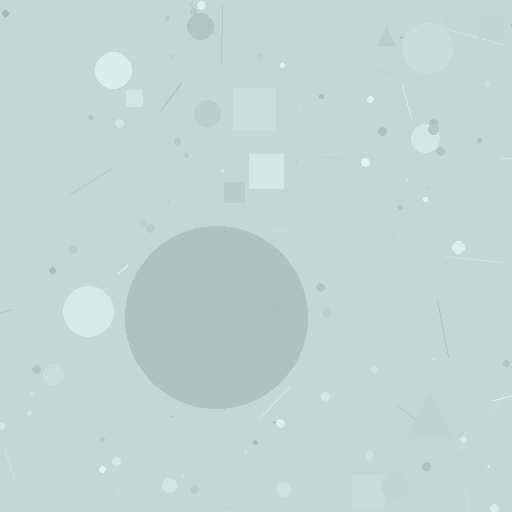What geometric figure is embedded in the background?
A circle is embedded in the background.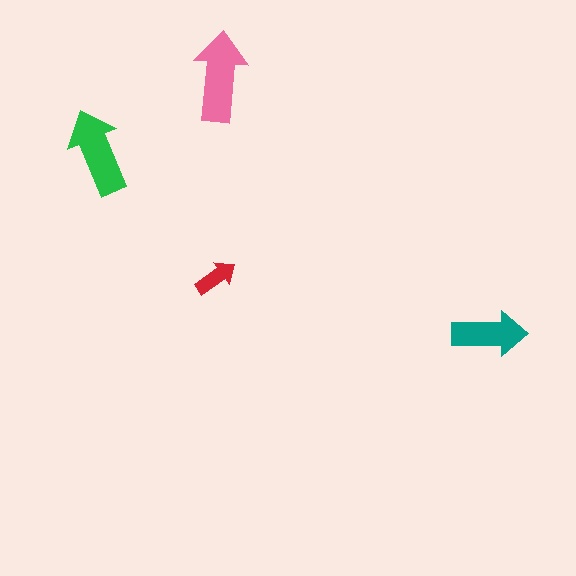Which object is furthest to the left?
The green arrow is leftmost.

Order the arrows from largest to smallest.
the pink one, the green one, the teal one, the red one.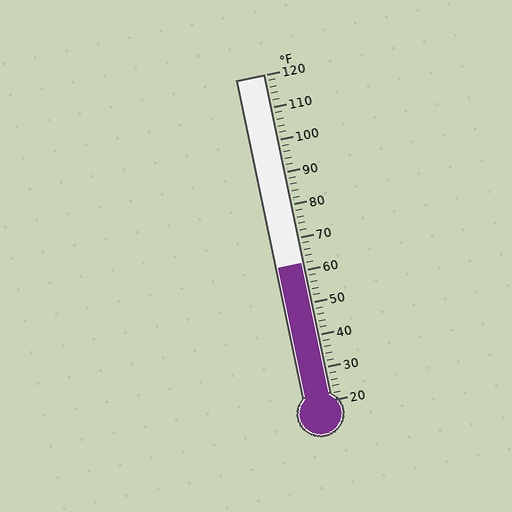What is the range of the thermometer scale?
The thermometer scale ranges from 20°F to 120°F.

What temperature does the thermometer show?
The thermometer shows approximately 62°F.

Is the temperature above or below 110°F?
The temperature is below 110°F.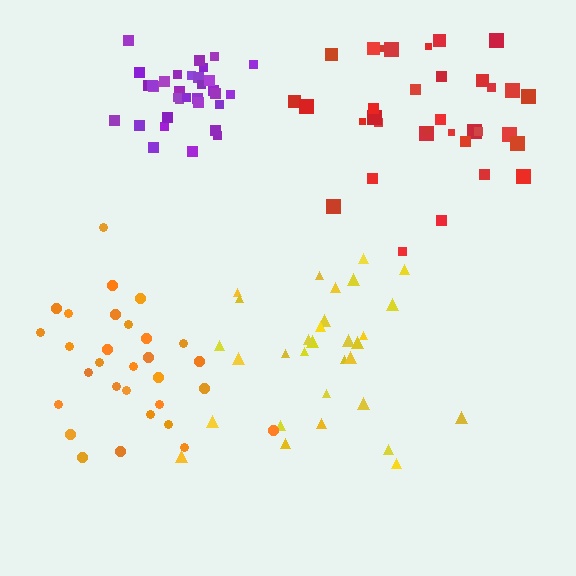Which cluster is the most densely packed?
Purple.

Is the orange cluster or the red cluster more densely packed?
Orange.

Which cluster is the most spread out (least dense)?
Yellow.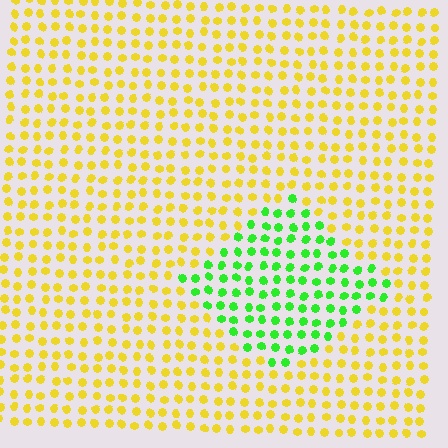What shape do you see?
I see a diamond.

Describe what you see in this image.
The image is filled with small yellow elements in a uniform arrangement. A diamond-shaped region is visible where the elements are tinted to a slightly different hue, forming a subtle color boundary.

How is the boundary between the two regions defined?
The boundary is defined purely by a slight shift in hue (about 66 degrees). Spacing, size, and orientation are identical on both sides.